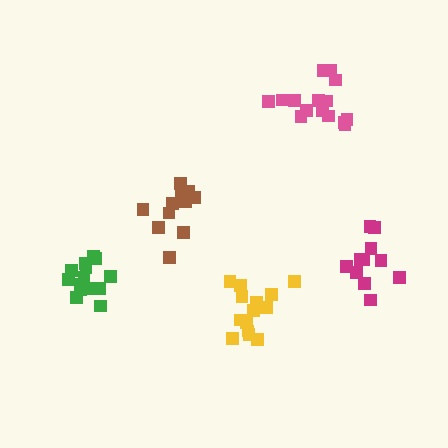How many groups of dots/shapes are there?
There are 5 groups.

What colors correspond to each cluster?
The clusters are colored: yellow, pink, magenta, brown, green.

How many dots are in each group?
Group 1: 15 dots, Group 2: 15 dots, Group 3: 11 dots, Group 4: 11 dots, Group 5: 14 dots (66 total).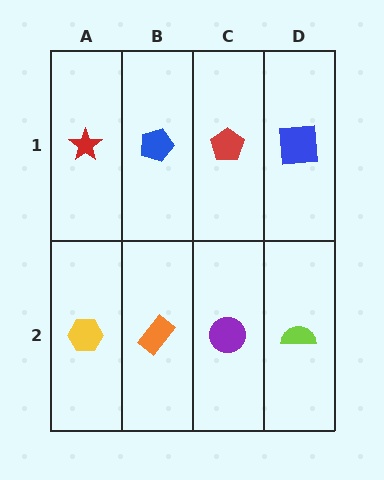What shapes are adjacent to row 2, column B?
A blue pentagon (row 1, column B), a yellow hexagon (row 2, column A), a purple circle (row 2, column C).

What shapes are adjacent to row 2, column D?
A blue square (row 1, column D), a purple circle (row 2, column C).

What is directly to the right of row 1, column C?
A blue square.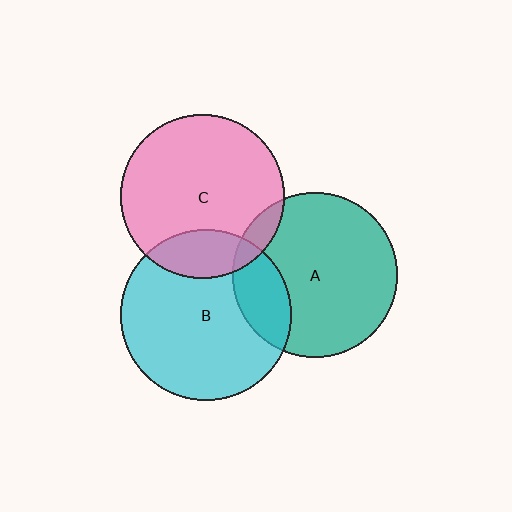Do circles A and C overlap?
Yes.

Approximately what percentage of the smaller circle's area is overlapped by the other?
Approximately 10%.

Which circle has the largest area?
Circle B (cyan).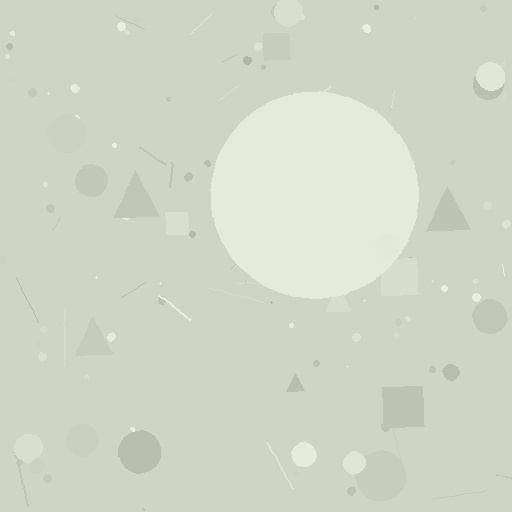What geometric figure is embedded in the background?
A circle is embedded in the background.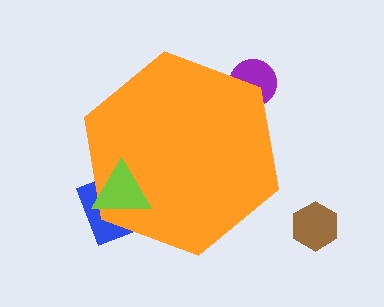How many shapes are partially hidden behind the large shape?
2 shapes are partially hidden.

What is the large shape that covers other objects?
An orange hexagon.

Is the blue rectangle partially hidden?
Yes, the blue rectangle is partially hidden behind the orange hexagon.